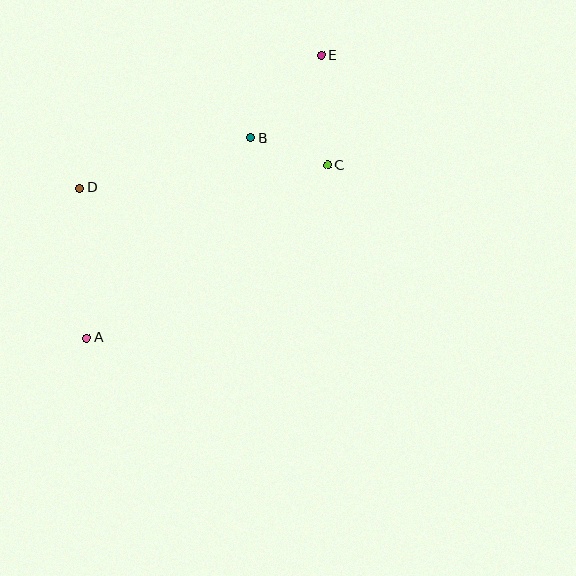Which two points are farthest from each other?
Points A and E are farthest from each other.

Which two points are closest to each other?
Points B and C are closest to each other.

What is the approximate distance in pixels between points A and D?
The distance between A and D is approximately 150 pixels.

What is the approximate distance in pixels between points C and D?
The distance between C and D is approximately 249 pixels.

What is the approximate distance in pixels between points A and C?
The distance between A and C is approximately 297 pixels.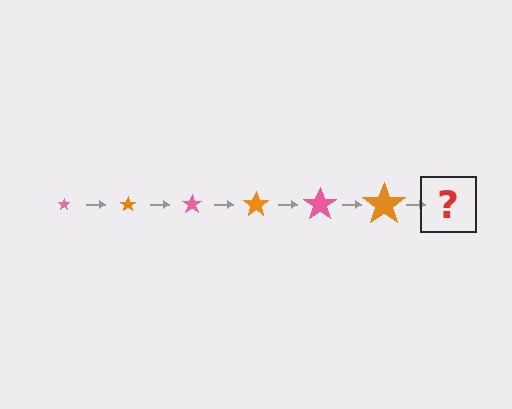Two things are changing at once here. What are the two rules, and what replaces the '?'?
The two rules are that the star grows larger each step and the color cycles through pink and orange. The '?' should be a pink star, larger than the previous one.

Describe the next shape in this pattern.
It should be a pink star, larger than the previous one.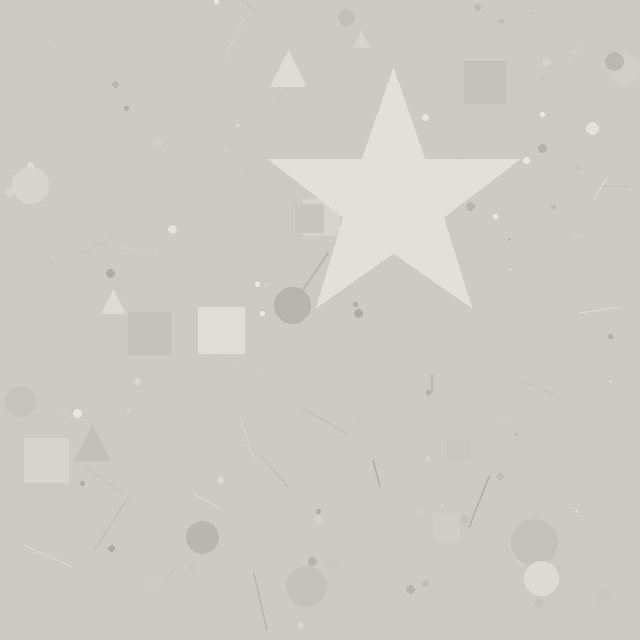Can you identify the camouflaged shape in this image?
The camouflaged shape is a star.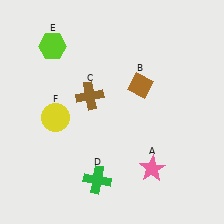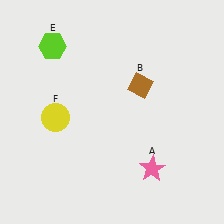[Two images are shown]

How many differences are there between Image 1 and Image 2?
There are 2 differences between the two images.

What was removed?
The green cross (D), the brown cross (C) were removed in Image 2.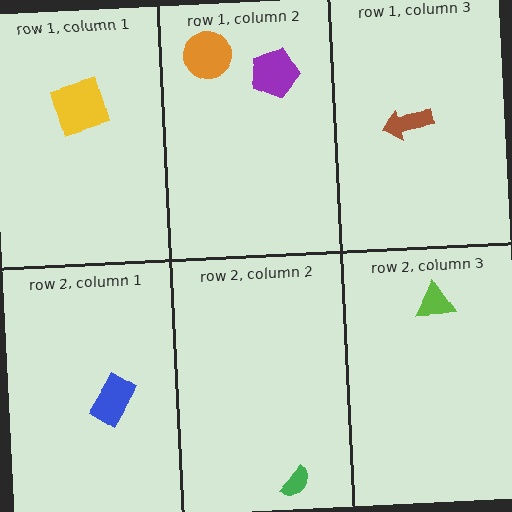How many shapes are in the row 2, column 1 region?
1.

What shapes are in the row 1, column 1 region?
The yellow square.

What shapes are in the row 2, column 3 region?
The lime triangle.